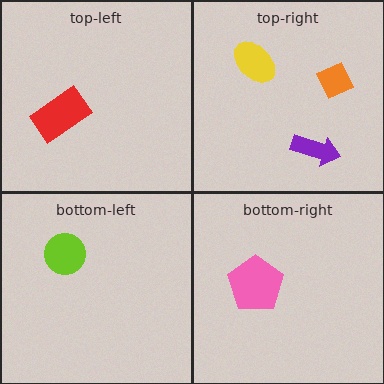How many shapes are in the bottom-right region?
1.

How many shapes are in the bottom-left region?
1.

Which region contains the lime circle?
The bottom-left region.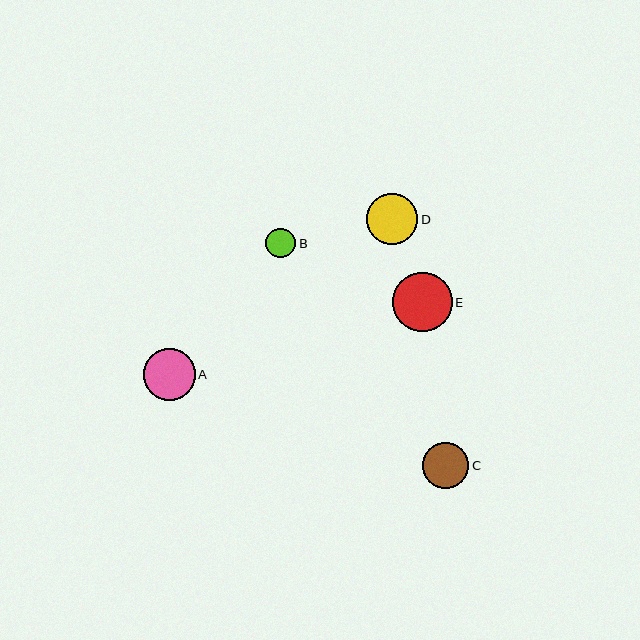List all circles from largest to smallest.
From largest to smallest: E, A, D, C, B.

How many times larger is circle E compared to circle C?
Circle E is approximately 1.3 times the size of circle C.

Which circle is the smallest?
Circle B is the smallest with a size of approximately 30 pixels.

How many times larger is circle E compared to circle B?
Circle E is approximately 2.0 times the size of circle B.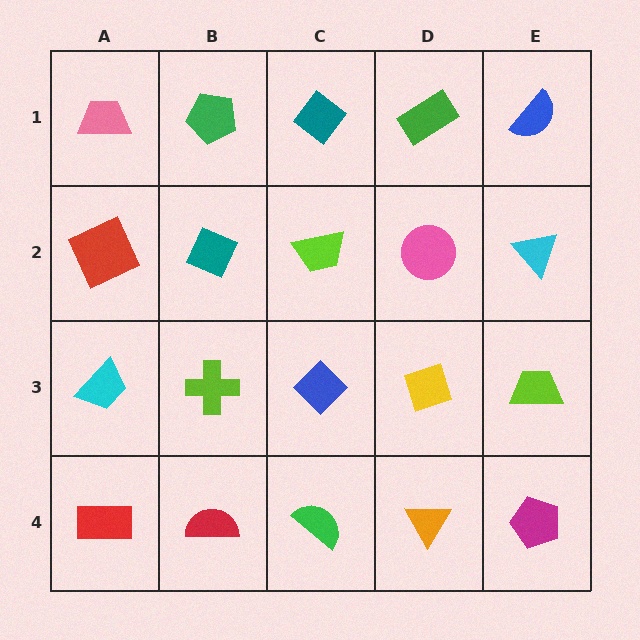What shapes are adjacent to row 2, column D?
A green rectangle (row 1, column D), a yellow diamond (row 3, column D), a lime trapezoid (row 2, column C), a cyan triangle (row 2, column E).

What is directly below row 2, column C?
A blue diamond.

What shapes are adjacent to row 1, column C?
A lime trapezoid (row 2, column C), a green pentagon (row 1, column B), a green rectangle (row 1, column D).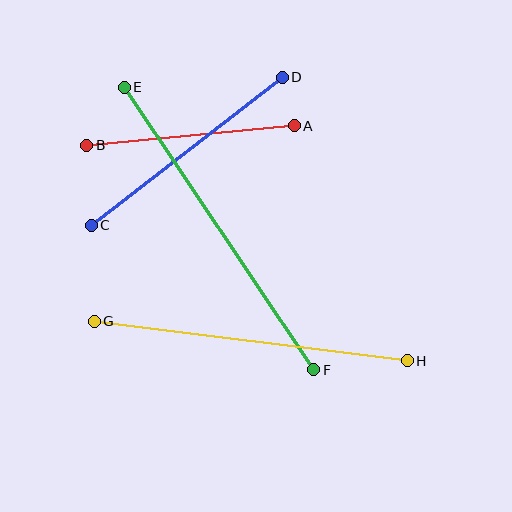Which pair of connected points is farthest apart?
Points E and F are farthest apart.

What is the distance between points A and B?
The distance is approximately 208 pixels.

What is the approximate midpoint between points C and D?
The midpoint is at approximately (187, 151) pixels.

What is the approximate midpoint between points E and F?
The midpoint is at approximately (219, 228) pixels.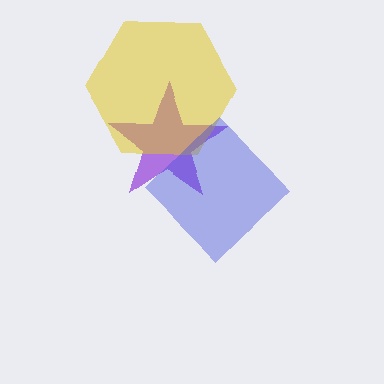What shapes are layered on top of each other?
The layered shapes are: a purple star, a yellow hexagon, a blue diamond.